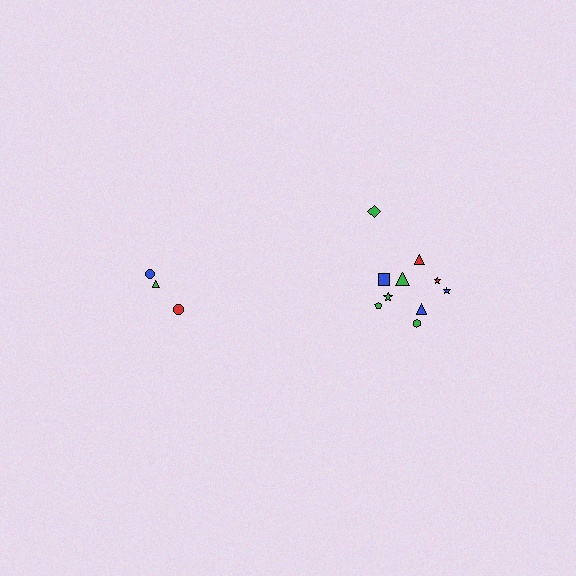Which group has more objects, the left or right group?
The right group.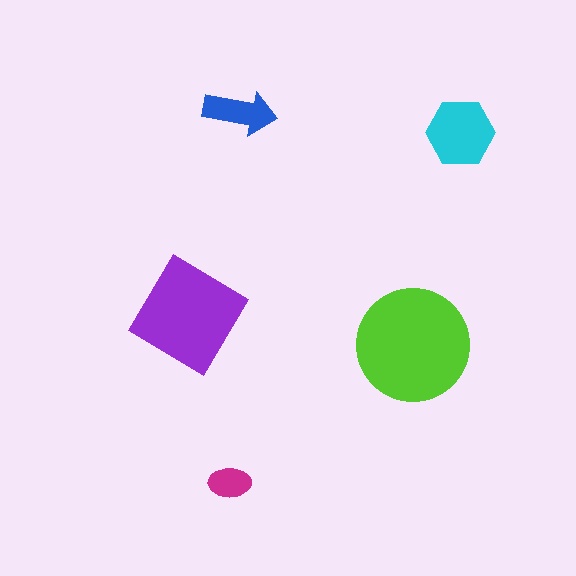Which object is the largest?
The lime circle.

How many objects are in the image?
There are 5 objects in the image.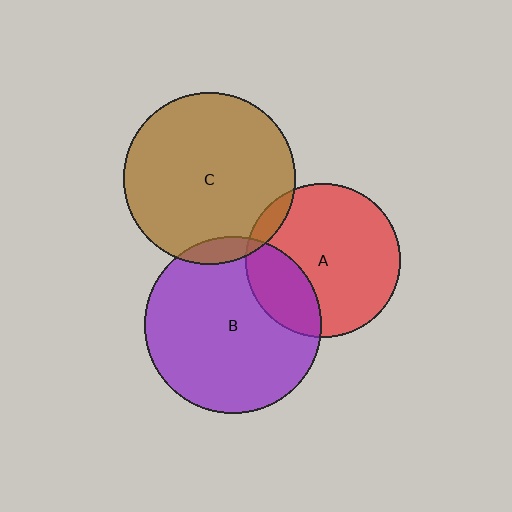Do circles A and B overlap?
Yes.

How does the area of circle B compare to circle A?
Approximately 1.3 times.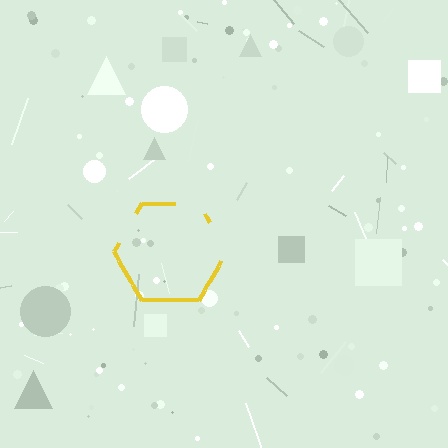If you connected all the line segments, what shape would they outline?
They would outline a hexagon.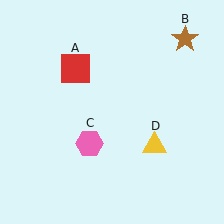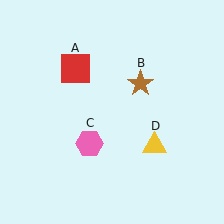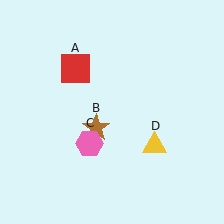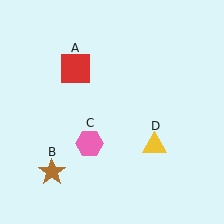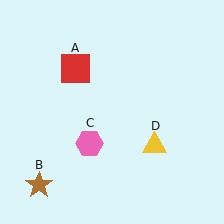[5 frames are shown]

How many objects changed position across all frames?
1 object changed position: brown star (object B).